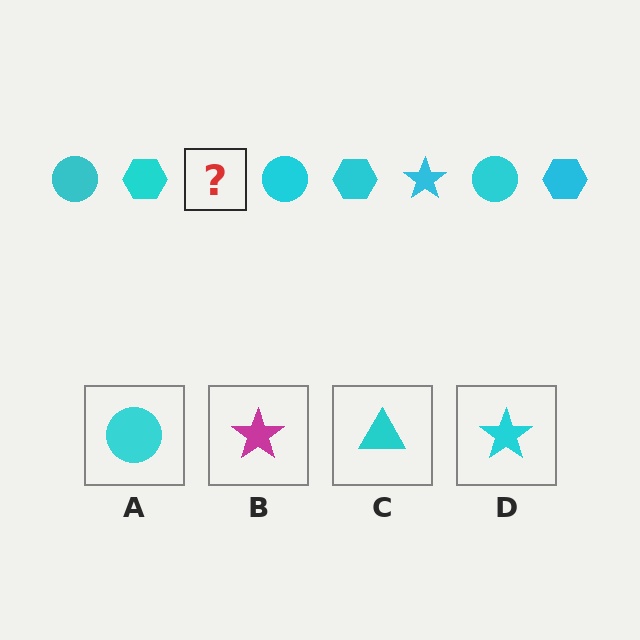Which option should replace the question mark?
Option D.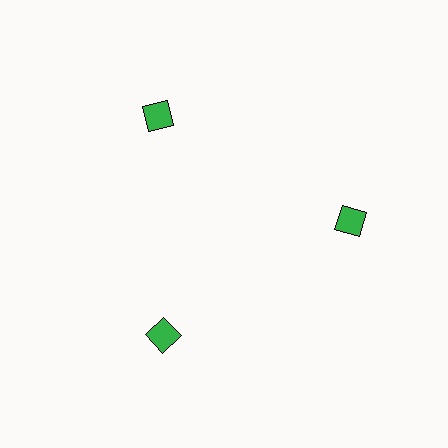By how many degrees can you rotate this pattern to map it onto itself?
The pattern maps onto itself every 120 degrees of rotation.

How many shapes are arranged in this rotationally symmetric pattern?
There are 3 shapes, arranged in 3 groups of 1.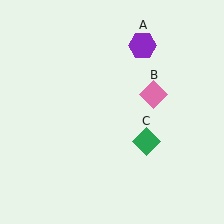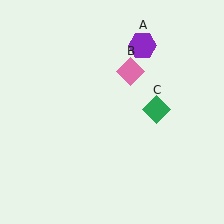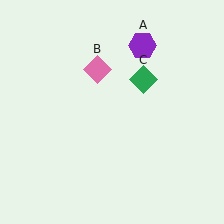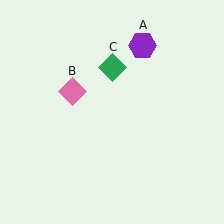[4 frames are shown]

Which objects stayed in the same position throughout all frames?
Purple hexagon (object A) remained stationary.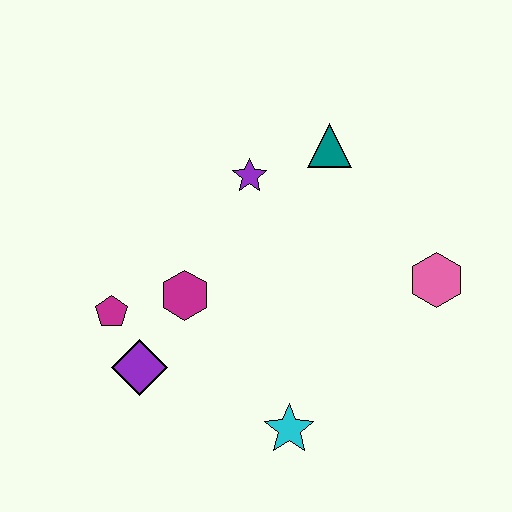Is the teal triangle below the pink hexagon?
No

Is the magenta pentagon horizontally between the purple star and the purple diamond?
No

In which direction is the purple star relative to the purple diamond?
The purple star is above the purple diamond.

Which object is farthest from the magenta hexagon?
The pink hexagon is farthest from the magenta hexagon.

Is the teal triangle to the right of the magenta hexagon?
Yes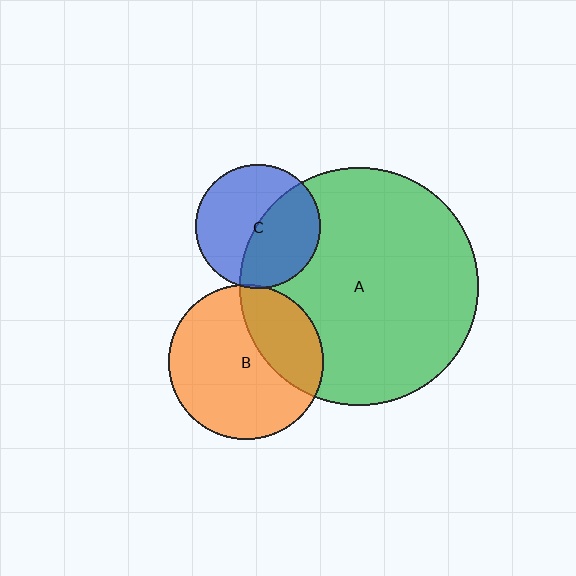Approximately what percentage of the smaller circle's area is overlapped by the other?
Approximately 45%.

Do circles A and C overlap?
Yes.